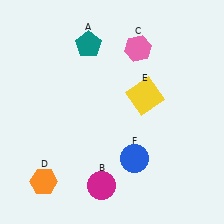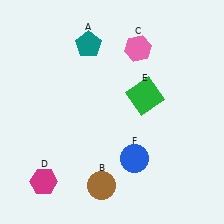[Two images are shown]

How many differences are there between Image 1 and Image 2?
There are 3 differences between the two images.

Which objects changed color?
B changed from magenta to brown. D changed from orange to magenta. E changed from yellow to green.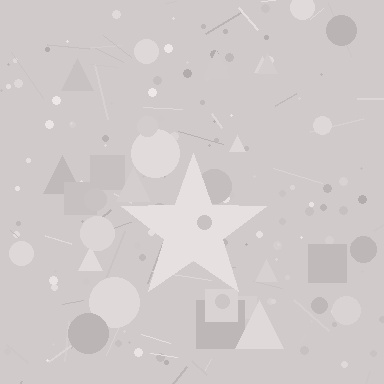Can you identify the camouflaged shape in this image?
The camouflaged shape is a star.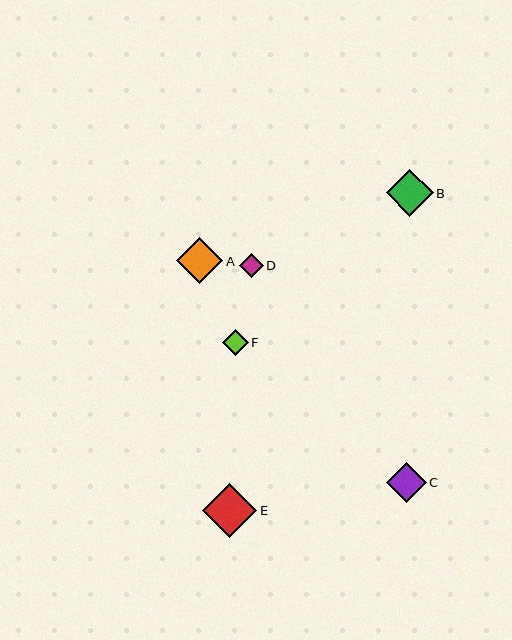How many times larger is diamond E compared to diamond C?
Diamond E is approximately 1.3 times the size of diamond C.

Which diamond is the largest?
Diamond E is the largest with a size of approximately 54 pixels.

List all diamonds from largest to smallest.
From largest to smallest: E, B, A, C, F, D.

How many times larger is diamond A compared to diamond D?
Diamond A is approximately 1.9 times the size of diamond D.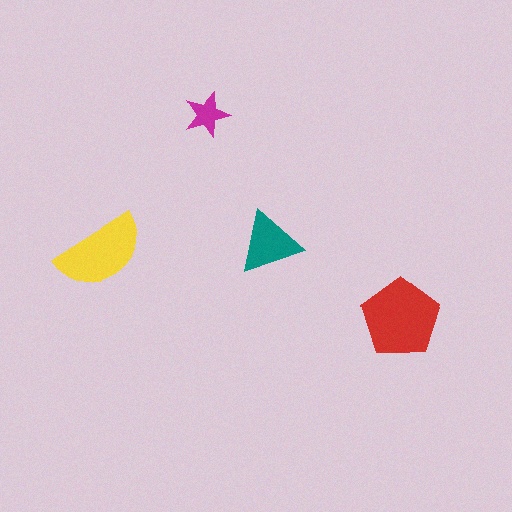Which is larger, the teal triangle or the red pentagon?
The red pentagon.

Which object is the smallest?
The magenta star.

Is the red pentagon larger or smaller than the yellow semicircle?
Larger.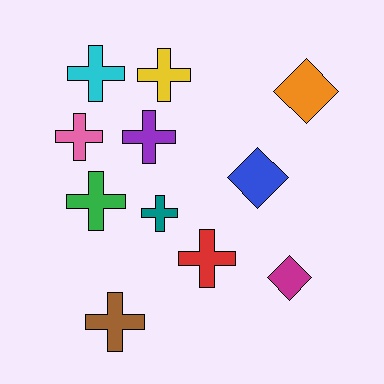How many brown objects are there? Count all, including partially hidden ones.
There is 1 brown object.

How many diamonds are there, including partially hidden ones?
There are 3 diamonds.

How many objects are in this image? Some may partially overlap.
There are 11 objects.